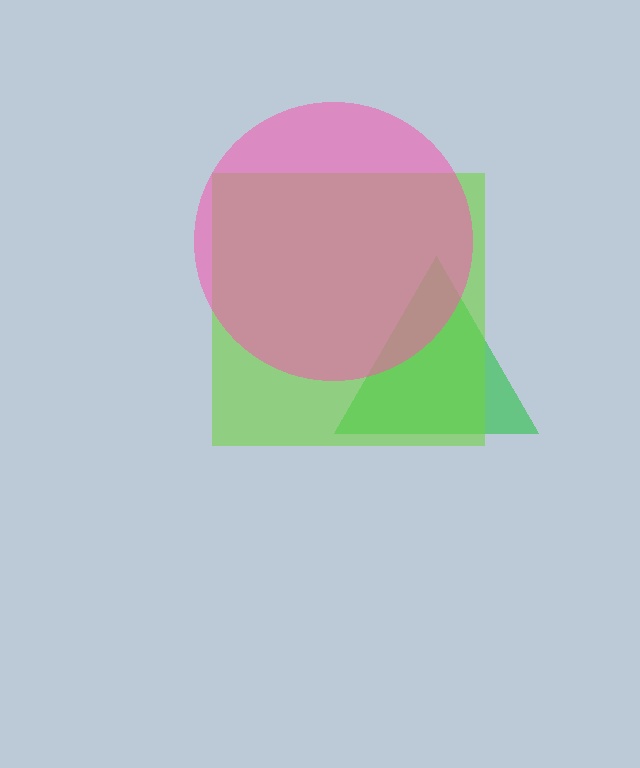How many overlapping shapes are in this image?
There are 3 overlapping shapes in the image.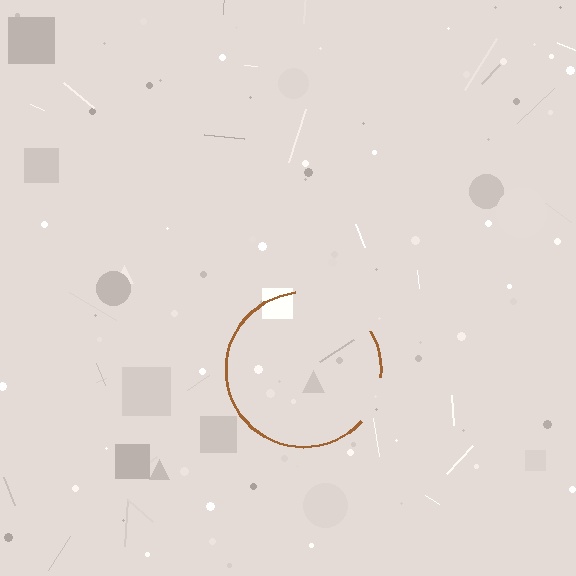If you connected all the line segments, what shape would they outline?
They would outline a circle.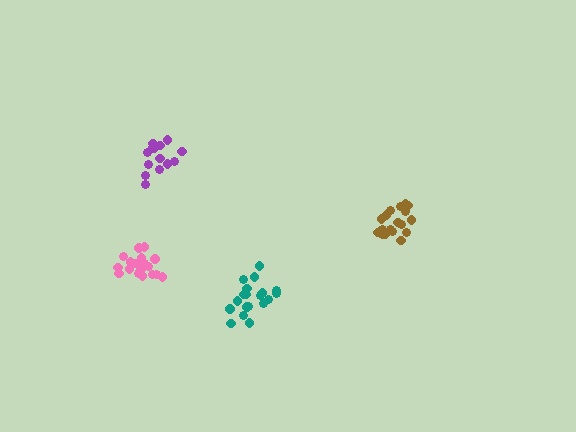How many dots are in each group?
Group 1: 14 dots, Group 2: 19 dots, Group 3: 19 dots, Group 4: 19 dots (71 total).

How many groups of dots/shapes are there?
There are 4 groups.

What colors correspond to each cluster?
The clusters are colored: purple, brown, pink, teal.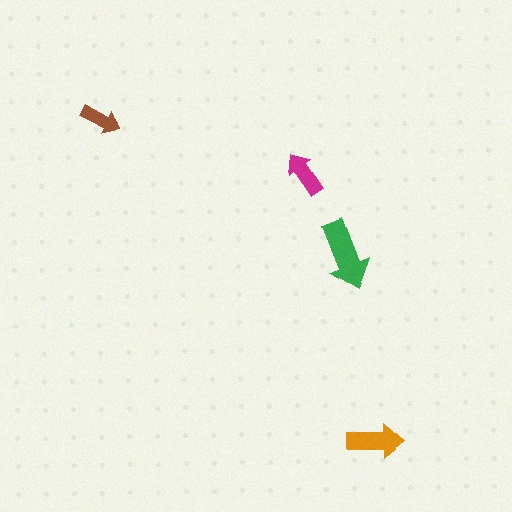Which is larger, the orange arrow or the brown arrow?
The orange one.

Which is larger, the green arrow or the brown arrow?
The green one.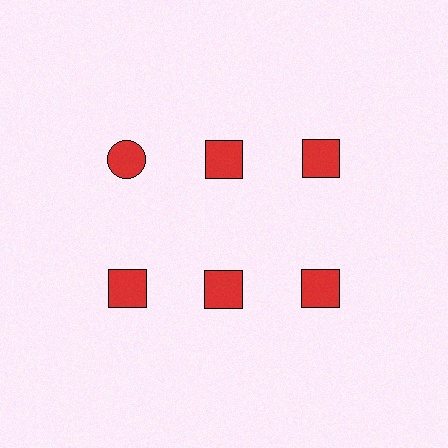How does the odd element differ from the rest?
It has a different shape: circle instead of square.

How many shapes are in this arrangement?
There are 6 shapes arranged in a grid pattern.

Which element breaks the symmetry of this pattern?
The red circle in the top row, leftmost column breaks the symmetry. All other shapes are red squares.